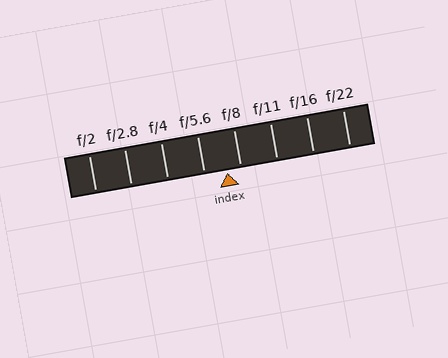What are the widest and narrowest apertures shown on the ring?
The widest aperture shown is f/2 and the narrowest is f/22.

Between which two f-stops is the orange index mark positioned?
The index mark is between f/5.6 and f/8.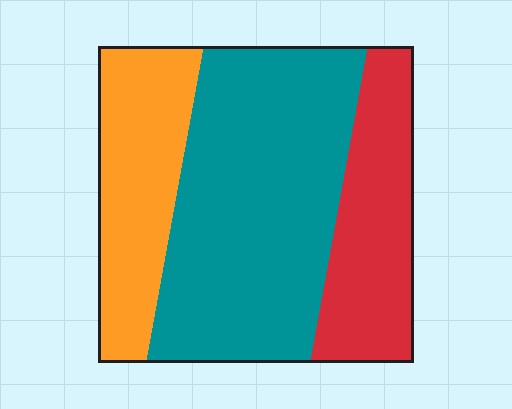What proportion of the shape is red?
Red covers about 25% of the shape.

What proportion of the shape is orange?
Orange takes up about one quarter (1/4) of the shape.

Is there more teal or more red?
Teal.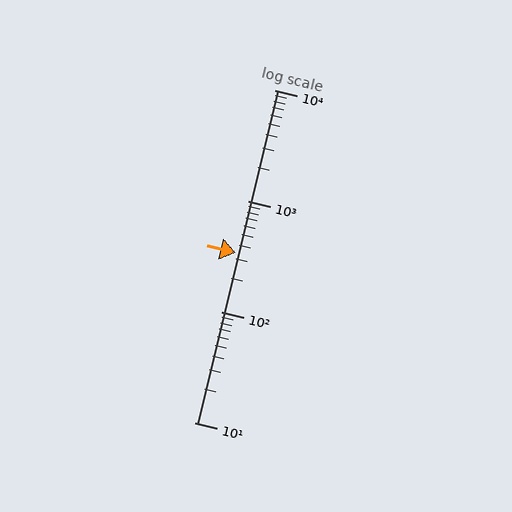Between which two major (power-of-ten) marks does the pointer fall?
The pointer is between 100 and 1000.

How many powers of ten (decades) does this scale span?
The scale spans 3 decades, from 10 to 10000.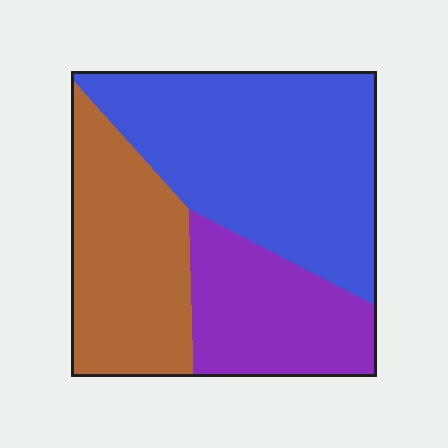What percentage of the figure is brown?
Brown takes up about one third (1/3) of the figure.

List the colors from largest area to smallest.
From largest to smallest: blue, brown, purple.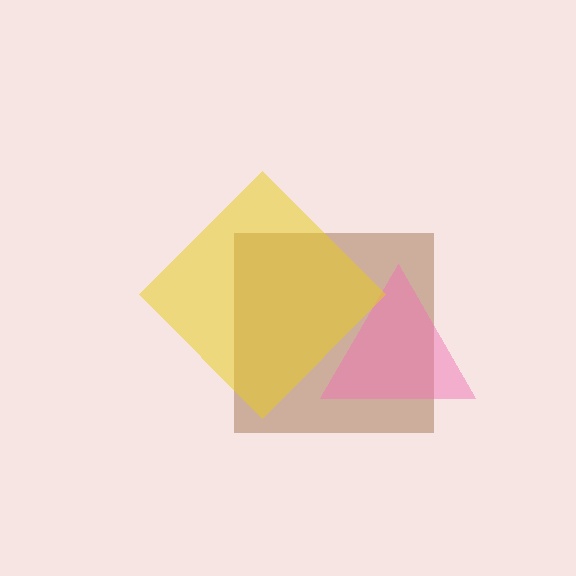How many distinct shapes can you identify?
There are 3 distinct shapes: a brown square, a pink triangle, a yellow diamond.